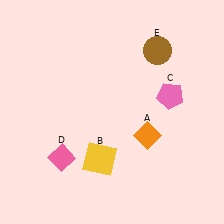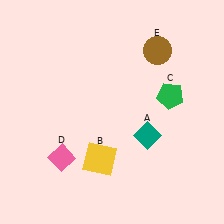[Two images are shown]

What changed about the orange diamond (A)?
In Image 1, A is orange. In Image 2, it changed to teal.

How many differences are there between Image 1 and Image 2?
There are 2 differences between the two images.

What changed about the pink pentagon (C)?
In Image 1, C is pink. In Image 2, it changed to green.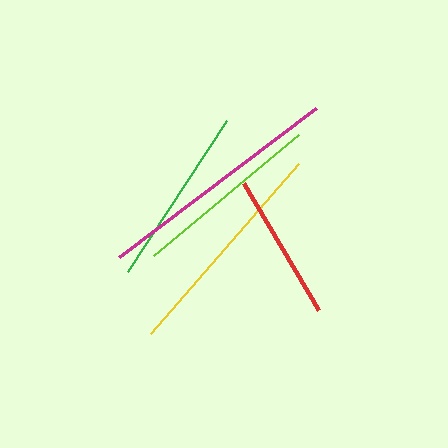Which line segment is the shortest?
The red line is the shortest at approximately 148 pixels.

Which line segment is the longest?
The magenta line is the longest at approximately 247 pixels.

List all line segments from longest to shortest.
From longest to shortest: magenta, yellow, lime, green, red.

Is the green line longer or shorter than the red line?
The green line is longer than the red line.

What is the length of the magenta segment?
The magenta segment is approximately 247 pixels long.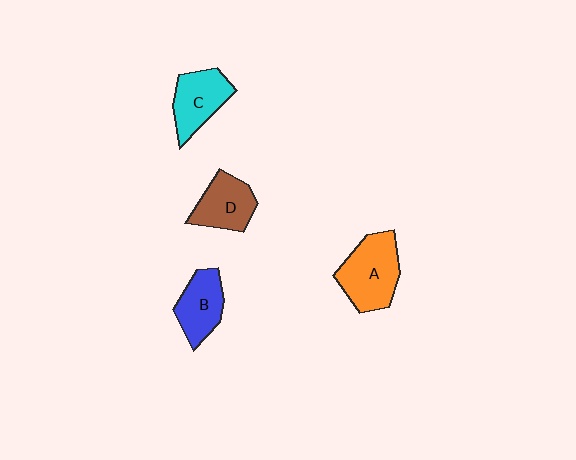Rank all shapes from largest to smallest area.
From largest to smallest: A (orange), C (cyan), D (brown), B (blue).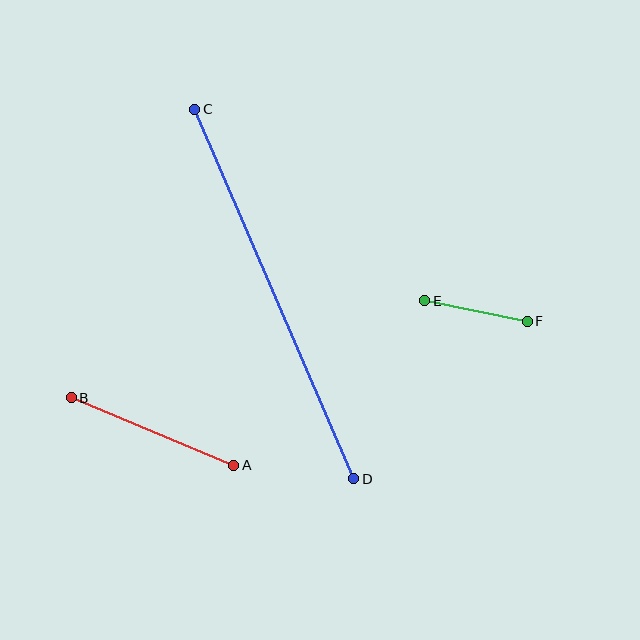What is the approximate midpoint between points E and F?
The midpoint is at approximately (476, 311) pixels.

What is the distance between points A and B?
The distance is approximately 176 pixels.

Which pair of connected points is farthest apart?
Points C and D are farthest apart.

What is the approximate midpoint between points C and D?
The midpoint is at approximately (274, 294) pixels.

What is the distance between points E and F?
The distance is approximately 104 pixels.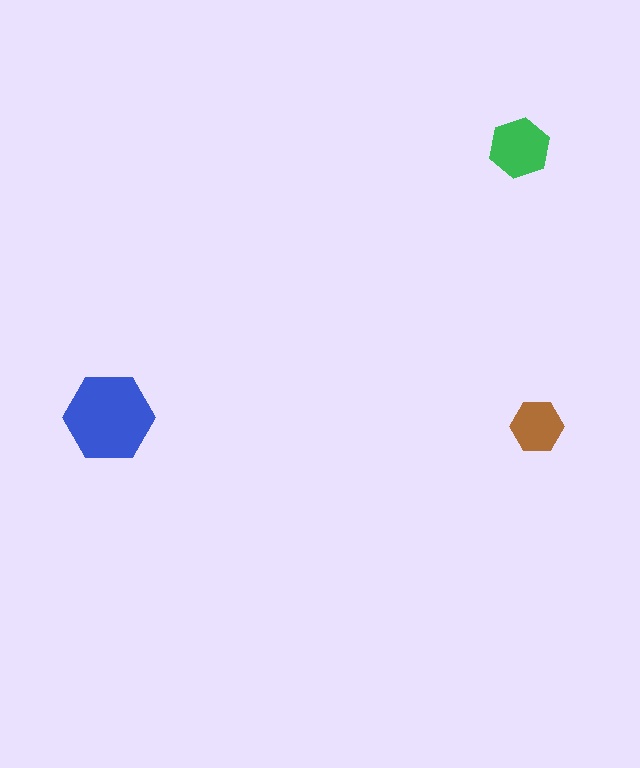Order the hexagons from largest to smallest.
the blue one, the green one, the brown one.